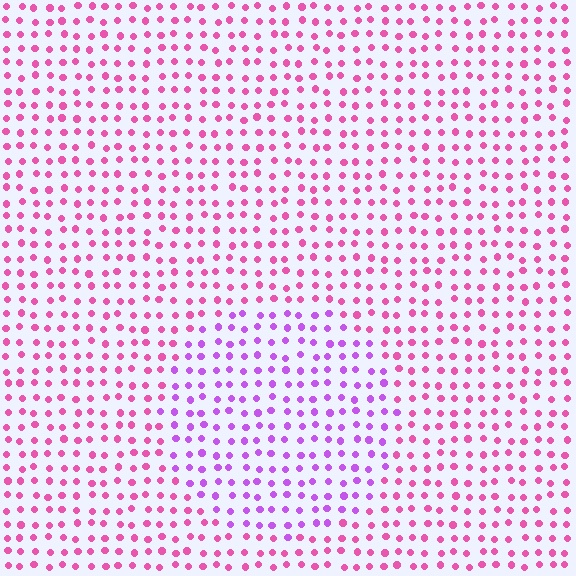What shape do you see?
I see a circle.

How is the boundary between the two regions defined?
The boundary is defined purely by a slight shift in hue (about 39 degrees). Spacing, size, and orientation are identical on both sides.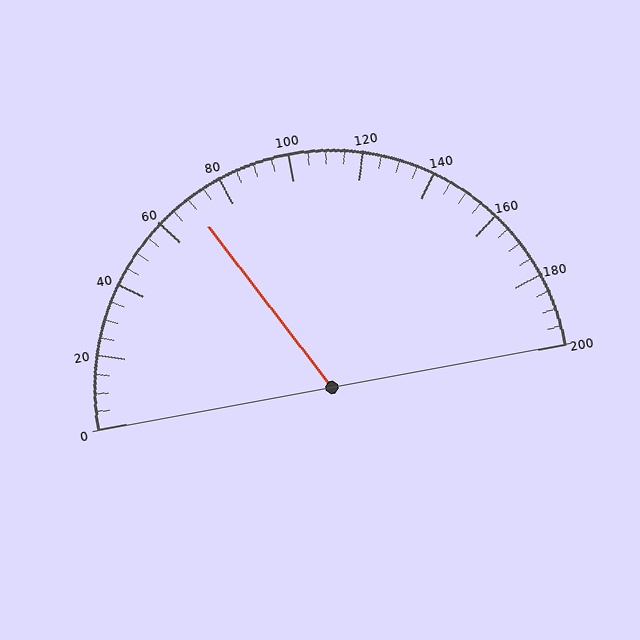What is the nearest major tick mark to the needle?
The nearest major tick mark is 80.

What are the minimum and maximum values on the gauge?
The gauge ranges from 0 to 200.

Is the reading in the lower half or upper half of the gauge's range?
The reading is in the lower half of the range (0 to 200).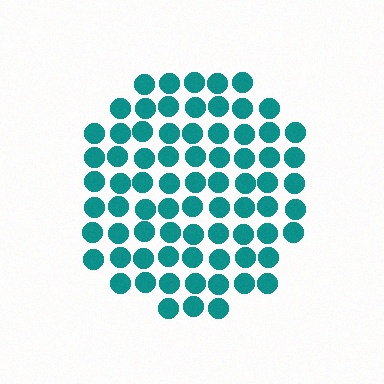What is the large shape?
The large shape is a circle.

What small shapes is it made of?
It is made of small circles.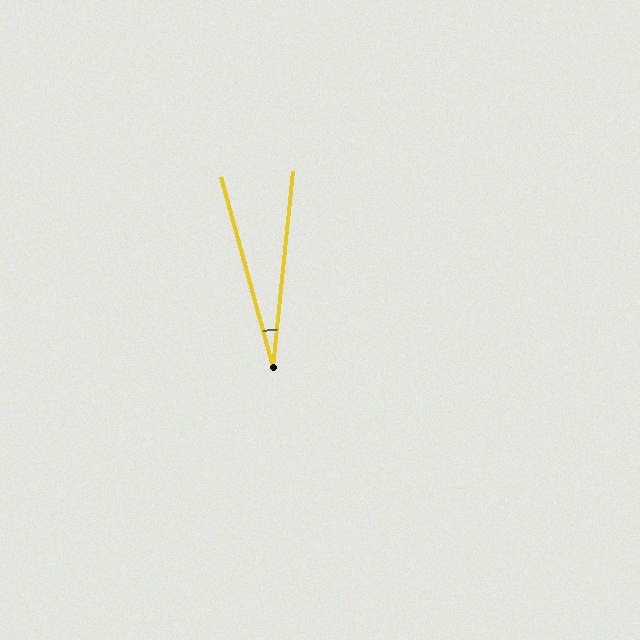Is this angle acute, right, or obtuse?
It is acute.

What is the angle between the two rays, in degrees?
Approximately 21 degrees.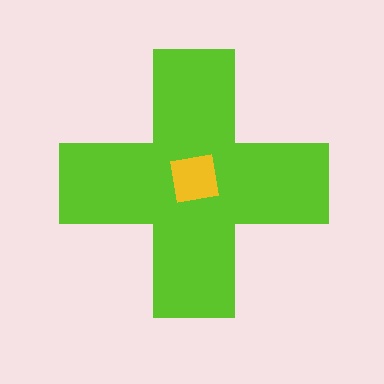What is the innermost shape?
The yellow square.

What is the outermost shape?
The lime cross.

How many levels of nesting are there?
2.